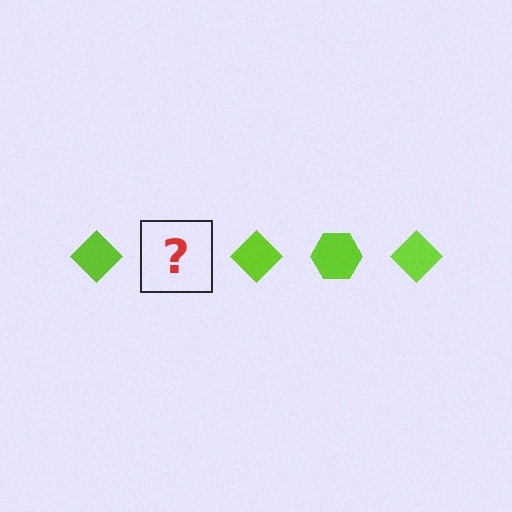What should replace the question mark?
The question mark should be replaced with a lime hexagon.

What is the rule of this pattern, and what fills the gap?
The rule is that the pattern cycles through diamond, hexagon shapes in lime. The gap should be filled with a lime hexagon.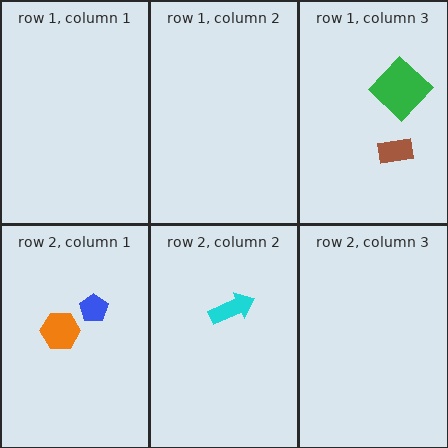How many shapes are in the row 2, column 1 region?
2.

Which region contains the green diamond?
The row 1, column 3 region.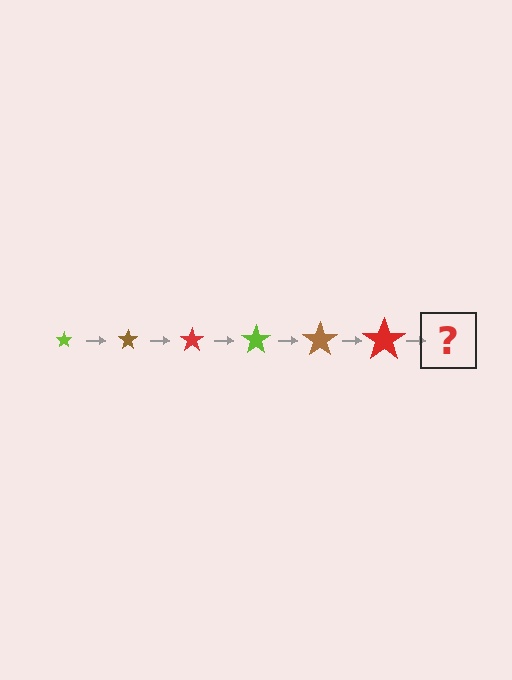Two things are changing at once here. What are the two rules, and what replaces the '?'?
The two rules are that the star grows larger each step and the color cycles through lime, brown, and red. The '?' should be a lime star, larger than the previous one.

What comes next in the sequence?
The next element should be a lime star, larger than the previous one.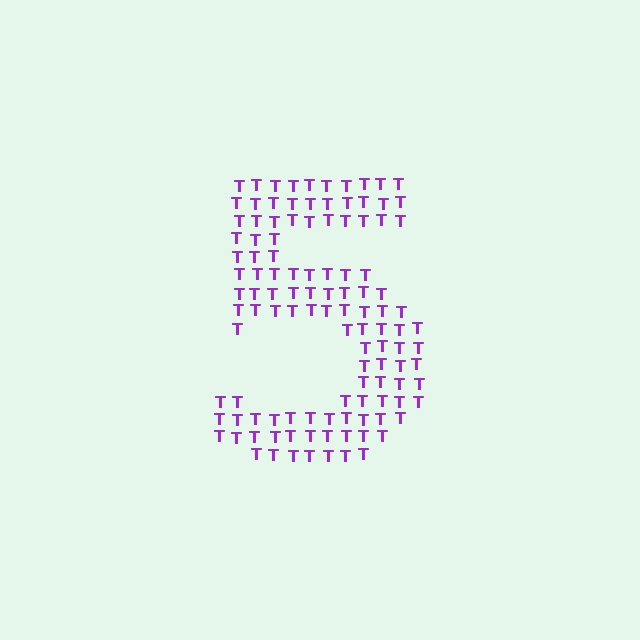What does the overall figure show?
The overall figure shows the digit 5.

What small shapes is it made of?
It is made of small letter T's.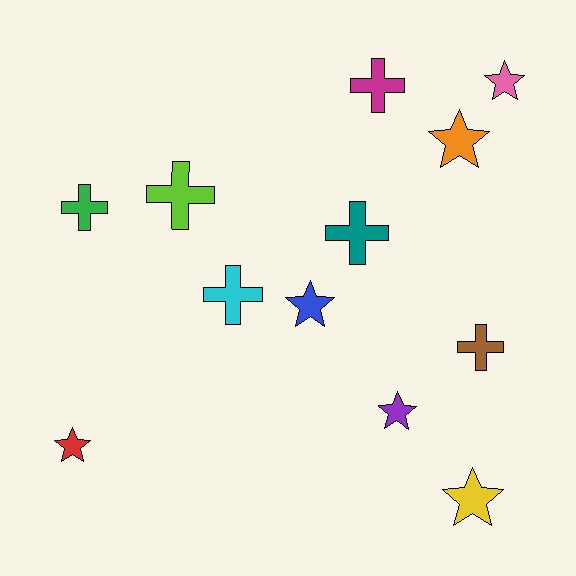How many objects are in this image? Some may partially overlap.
There are 12 objects.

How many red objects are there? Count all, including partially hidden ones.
There is 1 red object.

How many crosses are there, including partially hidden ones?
There are 6 crosses.